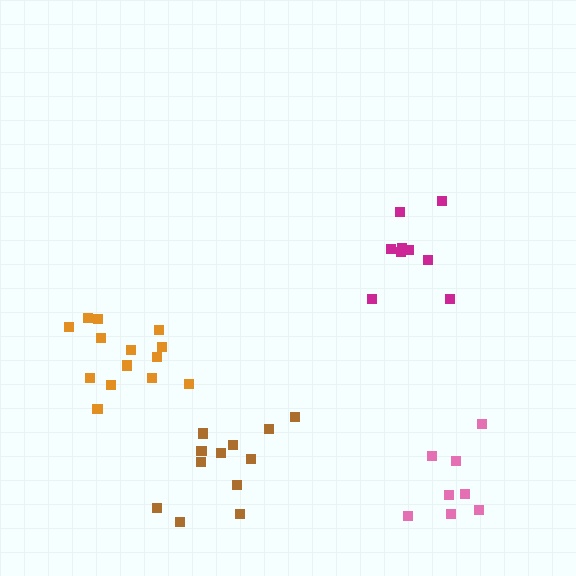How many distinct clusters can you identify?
There are 4 distinct clusters.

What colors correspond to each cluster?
The clusters are colored: orange, pink, magenta, brown.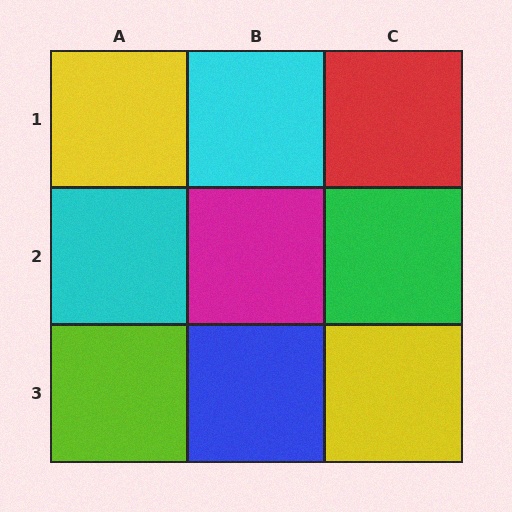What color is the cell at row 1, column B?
Cyan.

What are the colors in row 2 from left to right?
Cyan, magenta, green.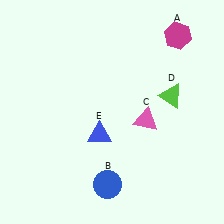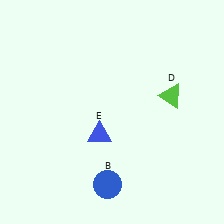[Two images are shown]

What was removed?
The pink triangle (C), the magenta hexagon (A) were removed in Image 2.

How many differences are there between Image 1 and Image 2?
There are 2 differences between the two images.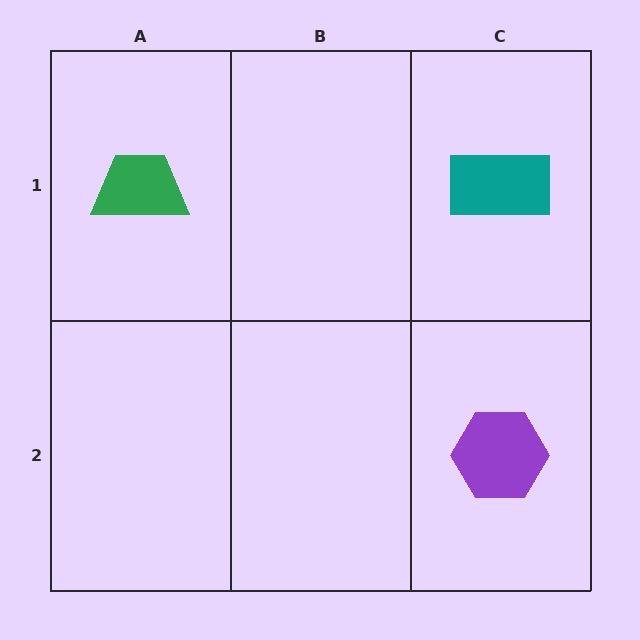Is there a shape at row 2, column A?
No, that cell is empty.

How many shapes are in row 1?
2 shapes.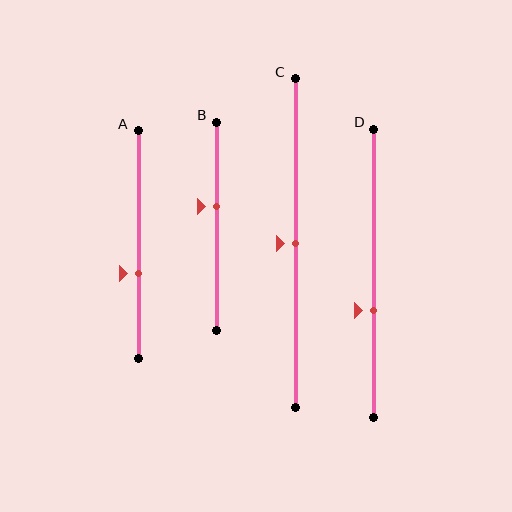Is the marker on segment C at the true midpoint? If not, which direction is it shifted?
Yes, the marker on segment C is at the true midpoint.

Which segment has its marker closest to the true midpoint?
Segment C has its marker closest to the true midpoint.